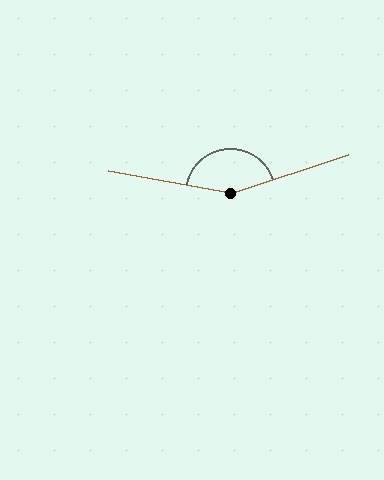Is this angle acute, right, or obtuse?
It is obtuse.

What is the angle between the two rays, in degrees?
Approximately 152 degrees.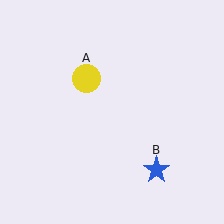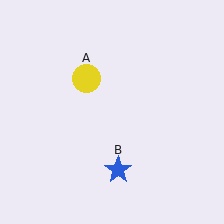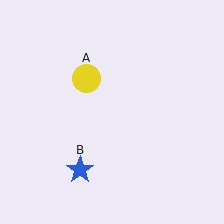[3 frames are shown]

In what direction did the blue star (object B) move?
The blue star (object B) moved left.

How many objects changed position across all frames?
1 object changed position: blue star (object B).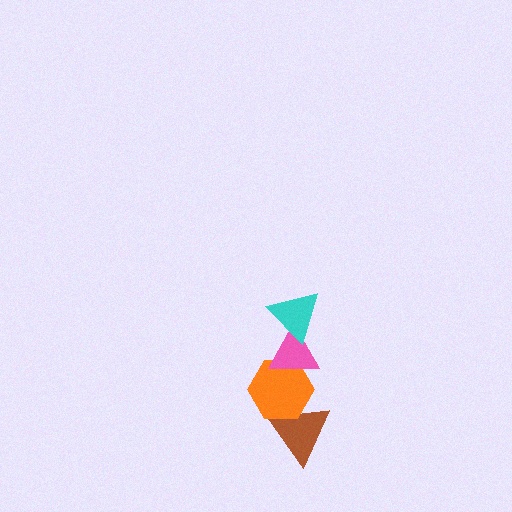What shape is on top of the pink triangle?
The cyan triangle is on top of the pink triangle.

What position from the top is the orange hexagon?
The orange hexagon is 3rd from the top.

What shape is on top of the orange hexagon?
The pink triangle is on top of the orange hexagon.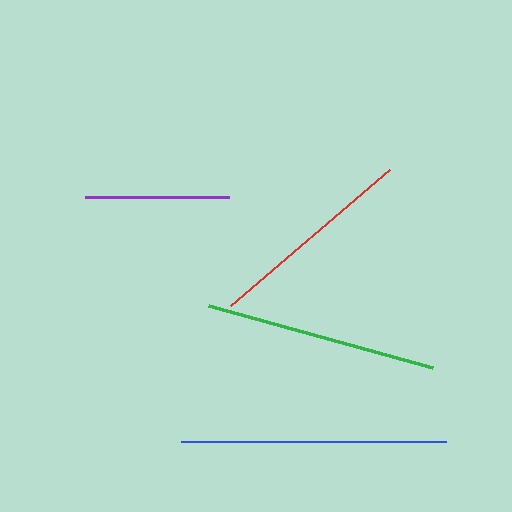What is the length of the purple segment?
The purple segment is approximately 144 pixels long.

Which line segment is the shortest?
The purple line is the shortest at approximately 144 pixels.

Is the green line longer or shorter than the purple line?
The green line is longer than the purple line.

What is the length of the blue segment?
The blue segment is approximately 265 pixels long.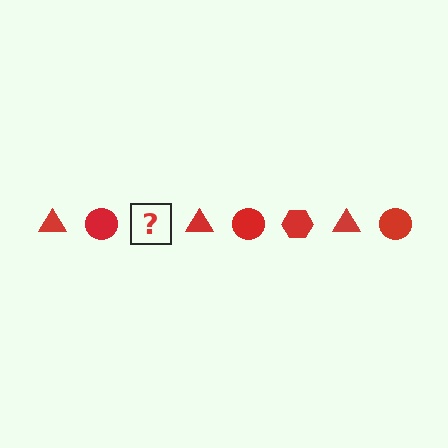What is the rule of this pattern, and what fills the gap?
The rule is that the pattern cycles through triangle, circle, hexagon shapes in red. The gap should be filled with a red hexagon.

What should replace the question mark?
The question mark should be replaced with a red hexagon.